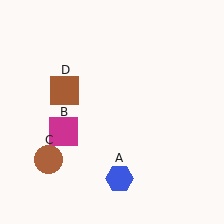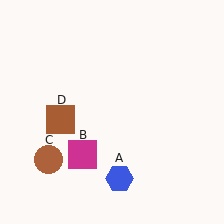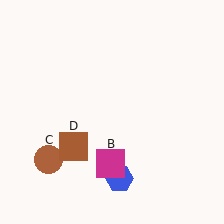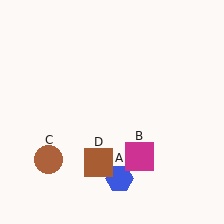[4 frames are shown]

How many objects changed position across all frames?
2 objects changed position: magenta square (object B), brown square (object D).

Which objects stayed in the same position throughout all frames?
Blue hexagon (object A) and brown circle (object C) remained stationary.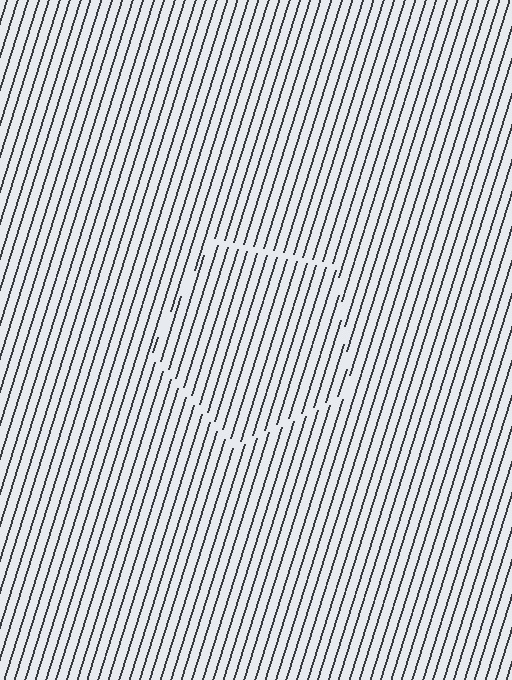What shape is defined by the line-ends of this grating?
An illusory pentagon. The interior of the shape contains the same grating, shifted by half a period — the contour is defined by the phase discontinuity where line-ends from the inner and outer gratings abut.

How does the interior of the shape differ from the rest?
The interior of the shape contains the same grating, shifted by half a period — the contour is defined by the phase discontinuity where line-ends from the inner and outer gratings abut.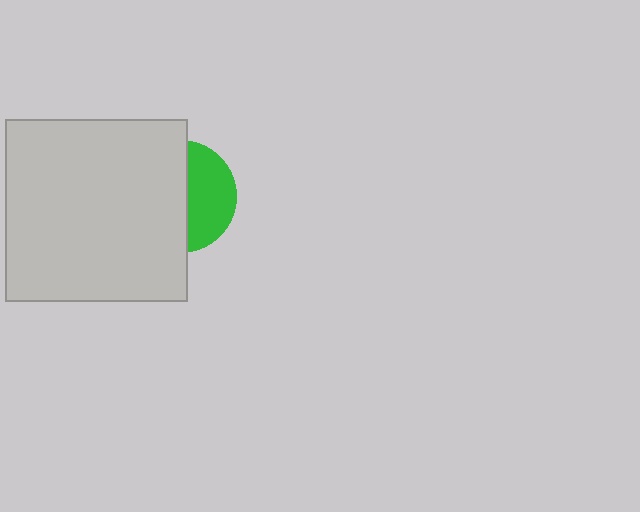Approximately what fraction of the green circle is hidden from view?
Roughly 58% of the green circle is hidden behind the light gray square.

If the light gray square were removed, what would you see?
You would see the complete green circle.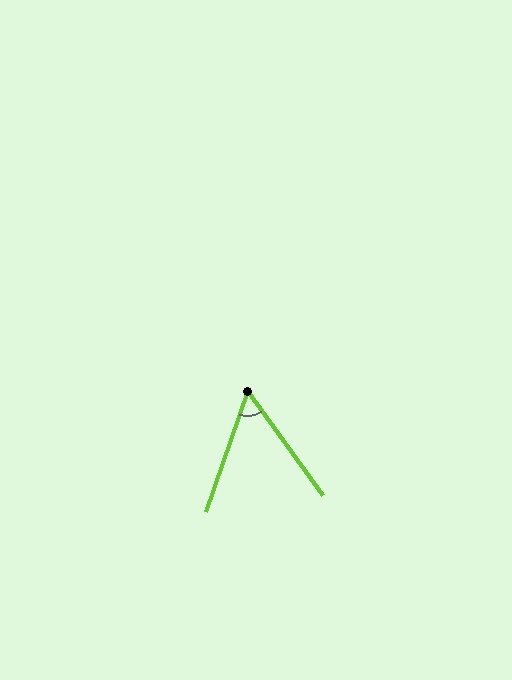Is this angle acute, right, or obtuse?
It is acute.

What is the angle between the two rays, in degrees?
Approximately 55 degrees.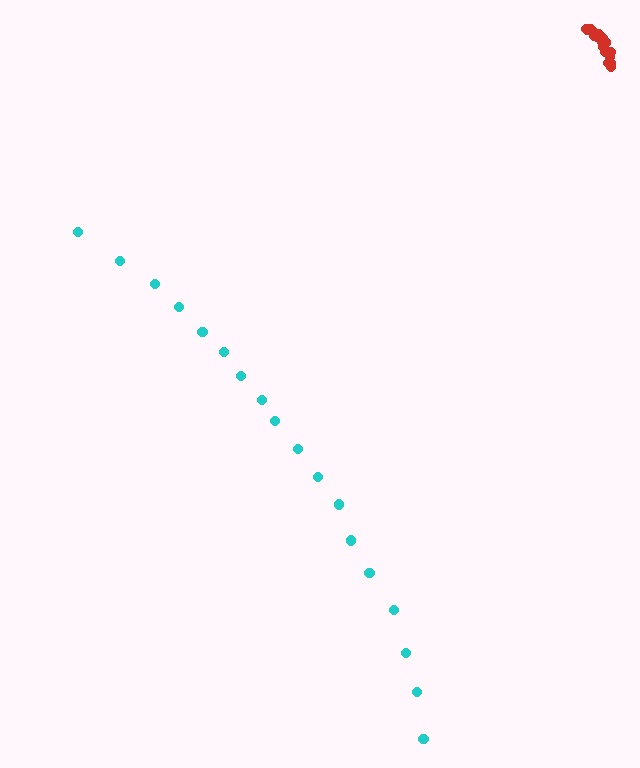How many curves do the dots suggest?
There are 2 distinct paths.